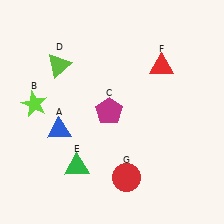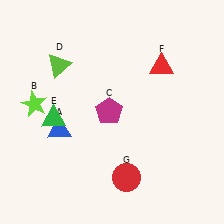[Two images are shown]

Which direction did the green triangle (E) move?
The green triangle (E) moved up.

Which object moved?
The green triangle (E) moved up.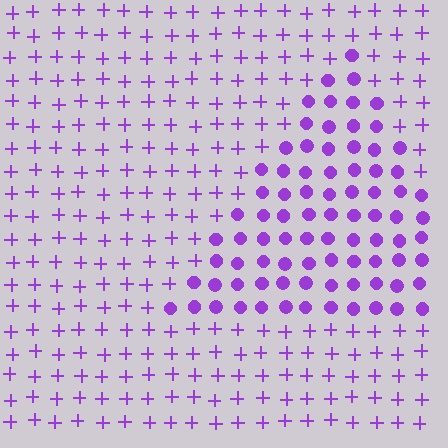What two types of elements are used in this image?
The image uses circles inside the triangle region and plus signs outside it.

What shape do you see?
I see a triangle.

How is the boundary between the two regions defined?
The boundary is defined by a change in element shape: circles inside vs. plus signs outside. All elements share the same color and spacing.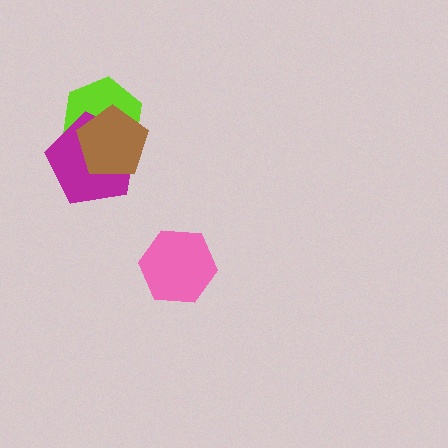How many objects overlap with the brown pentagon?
2 objects overlap with the brown pentagon.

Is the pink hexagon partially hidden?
No, no other shape covers it.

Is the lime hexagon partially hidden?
Yes, it is partially covered by another shape.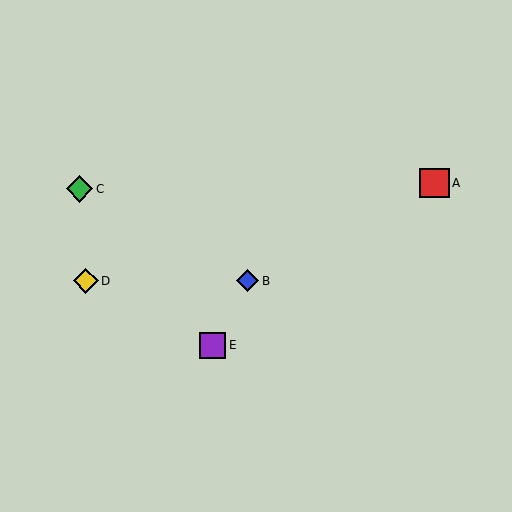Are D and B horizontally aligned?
Yes, both are at y≈281.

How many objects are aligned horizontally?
2 objects (B, D) are aligned horizontally.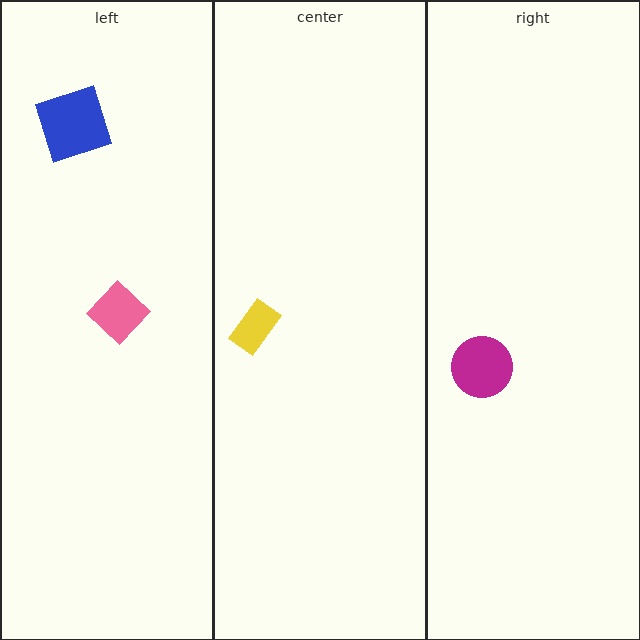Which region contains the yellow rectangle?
The center region.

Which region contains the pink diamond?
The left region.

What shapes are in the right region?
The magenta circle.